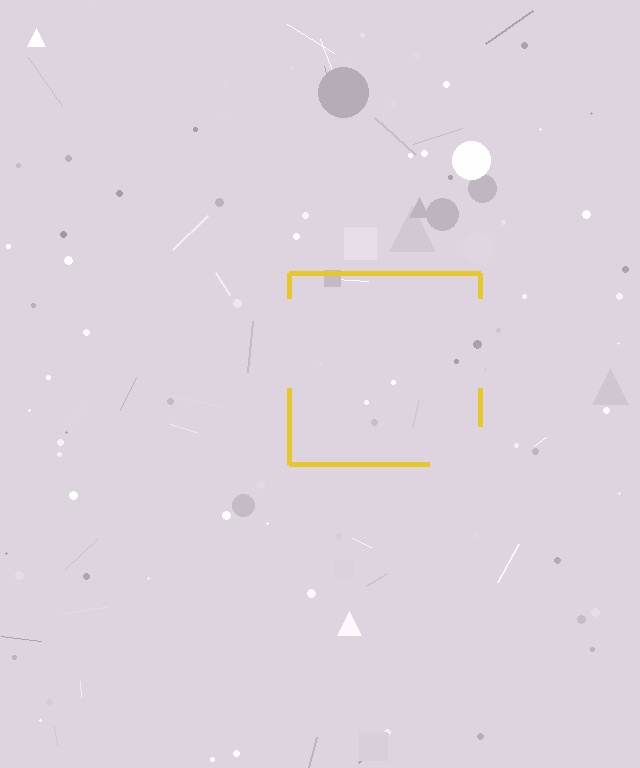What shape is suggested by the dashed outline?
The dashed outline suggests a square.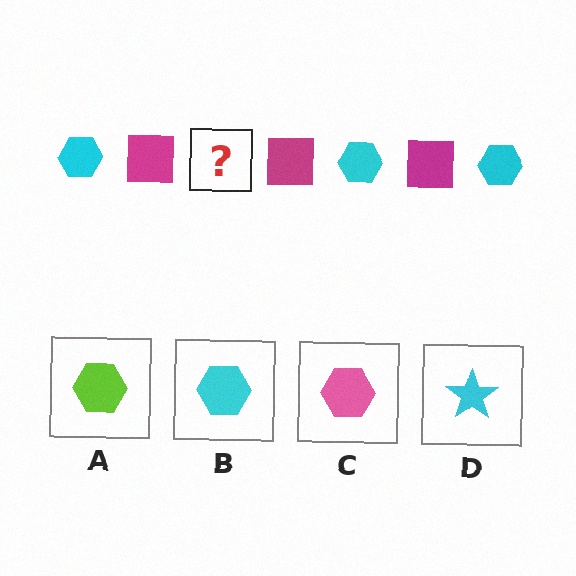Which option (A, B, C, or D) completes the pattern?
B.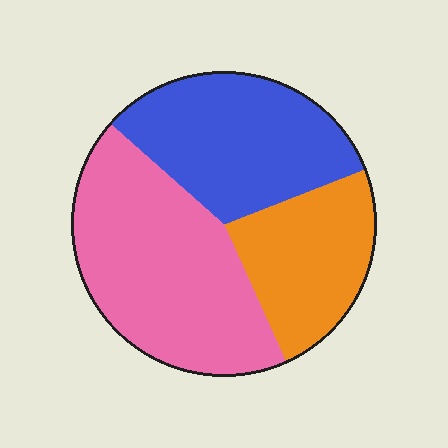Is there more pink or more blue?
Pink.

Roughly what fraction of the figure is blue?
Blue takes up between a sixth and a third of the figure.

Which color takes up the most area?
Pink, at roughly 45%.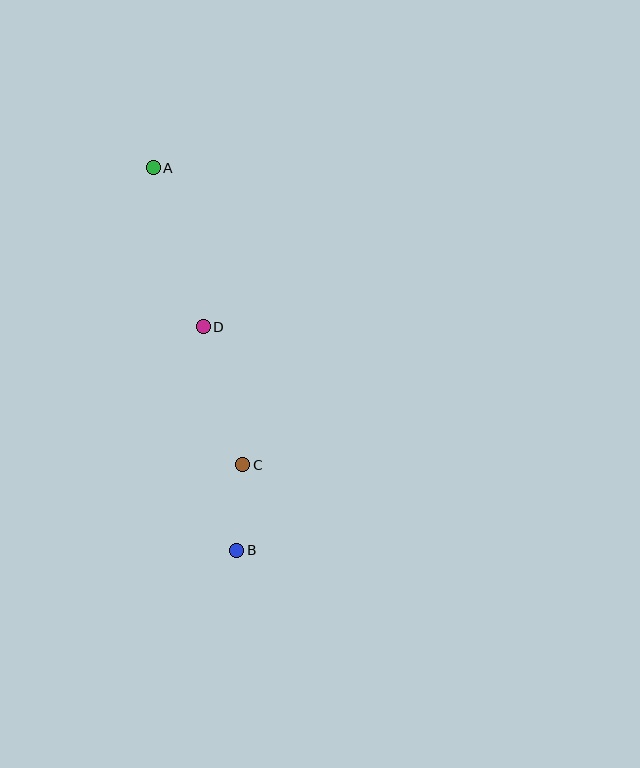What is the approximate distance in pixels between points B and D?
The distance between B and D is approximately 226 pixels.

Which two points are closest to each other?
Points B and C are closest to each other.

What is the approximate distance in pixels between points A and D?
The distance between A and D is approximately 167 pixels.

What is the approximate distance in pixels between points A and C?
The distance between A and C is approximately 310 pixels.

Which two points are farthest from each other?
Points A and B are farthest from each other.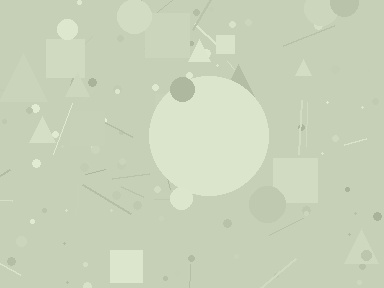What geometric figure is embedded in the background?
A circle is embedded in the background.